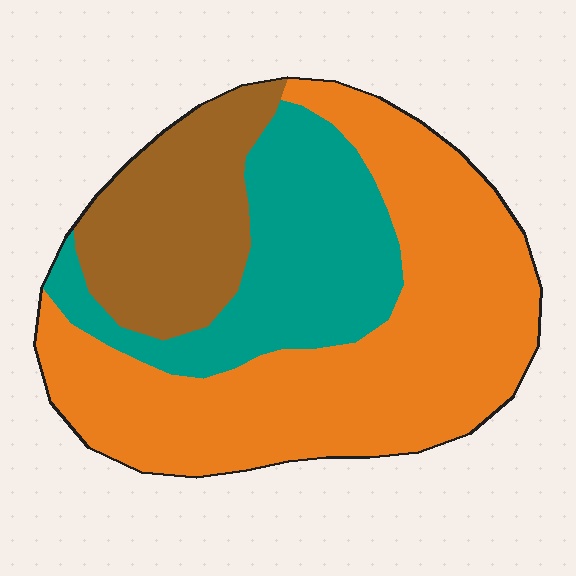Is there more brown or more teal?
Teal.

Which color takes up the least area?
Brown, at roughly 20%.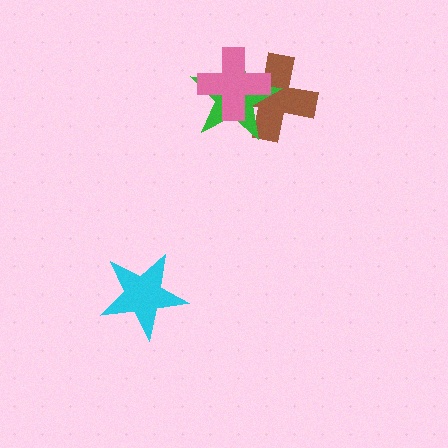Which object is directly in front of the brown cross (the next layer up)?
The green star is directly in front of the brown cross.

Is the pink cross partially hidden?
No, no other shape covers it.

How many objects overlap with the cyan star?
0 objects overlap with the cyan star.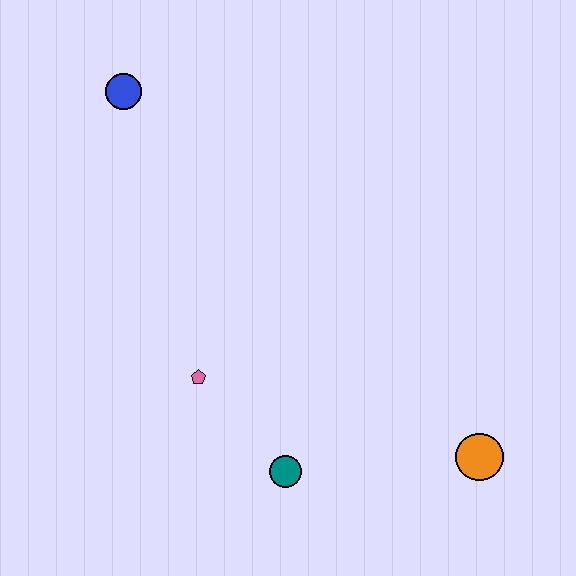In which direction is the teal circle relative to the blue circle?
The teal circle is below the blue circle.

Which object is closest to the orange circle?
The teal circle is closest to the orange circle.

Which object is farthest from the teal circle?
The blue circle is farthest from the teal circle.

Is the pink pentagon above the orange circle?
Yes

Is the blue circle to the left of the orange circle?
Yes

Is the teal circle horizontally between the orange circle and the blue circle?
Yes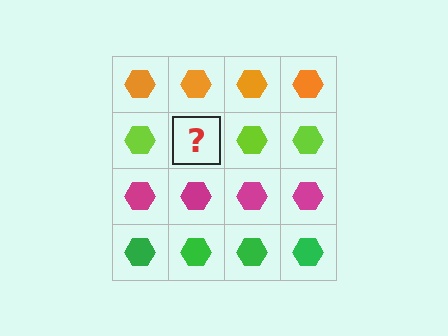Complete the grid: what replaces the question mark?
The question mark should be replaced with a lime hexagon.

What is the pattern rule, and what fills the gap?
The rule is that each row has a consistent color. The gap should be filled with a lime hexagon.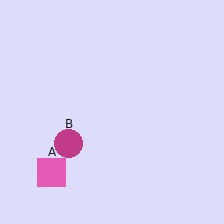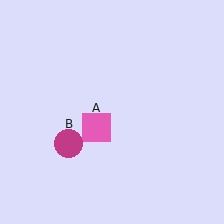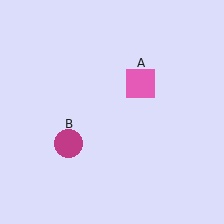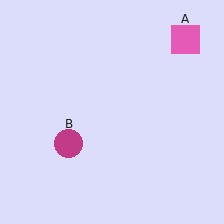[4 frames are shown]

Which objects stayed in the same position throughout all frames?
Magenta circle (object B) remained stationary.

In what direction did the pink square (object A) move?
The pink square (object A) moved up and to the right.